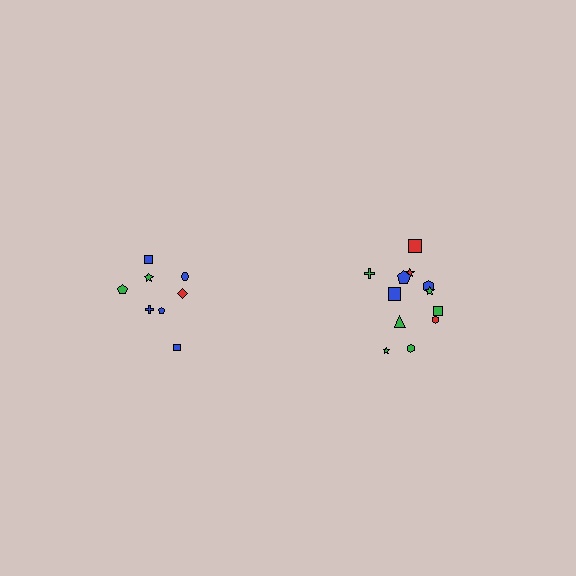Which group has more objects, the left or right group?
The right group.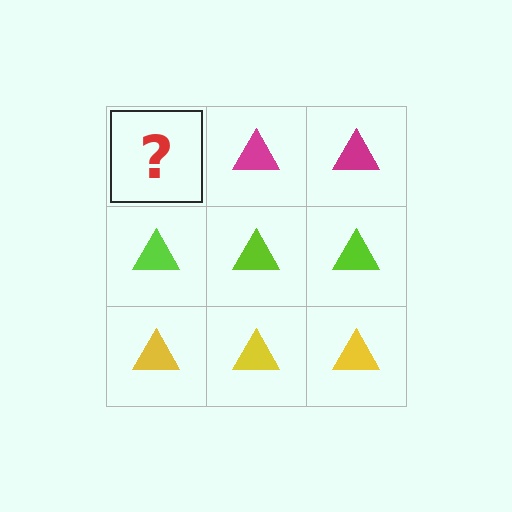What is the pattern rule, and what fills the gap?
The rule is that each row has a consistent color. The gap should be filled with a magenta triangle.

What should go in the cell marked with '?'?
The missing cell should contain a magenta triangle.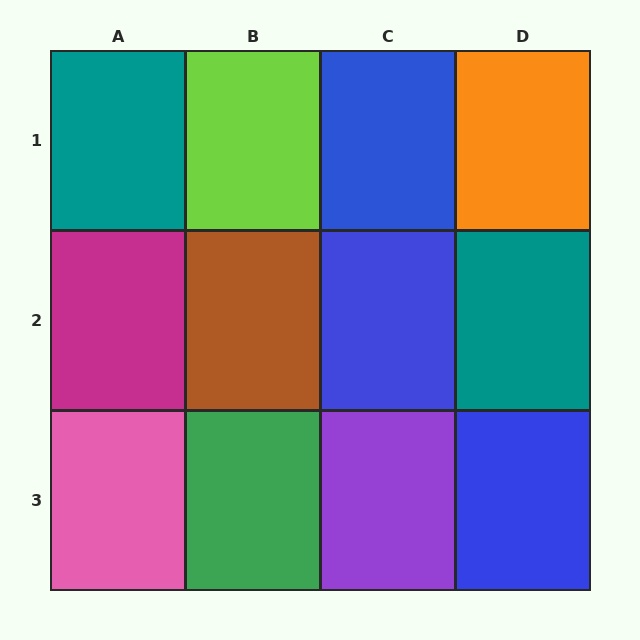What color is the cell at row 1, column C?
Blue.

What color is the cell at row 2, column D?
Teal.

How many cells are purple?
1 cell is purple.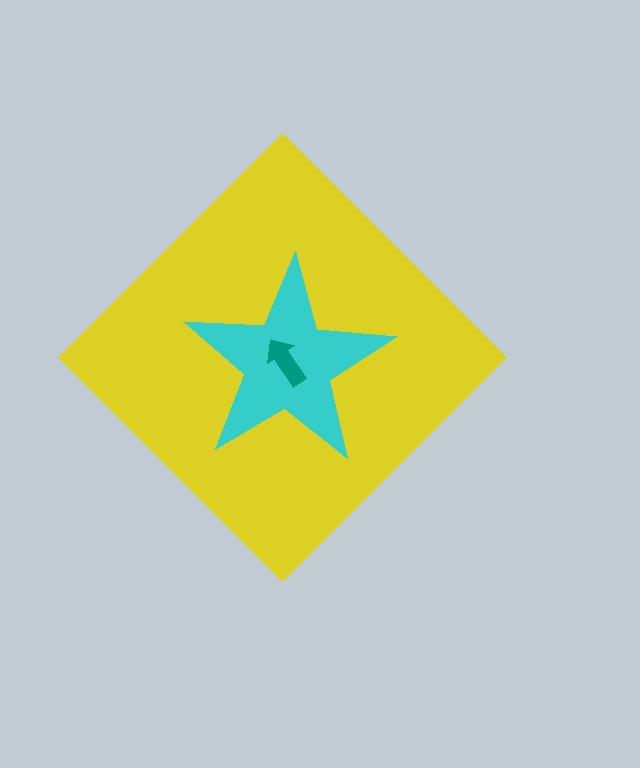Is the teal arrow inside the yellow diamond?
Yes.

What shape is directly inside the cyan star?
The teal arrow.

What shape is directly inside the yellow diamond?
The cyan star.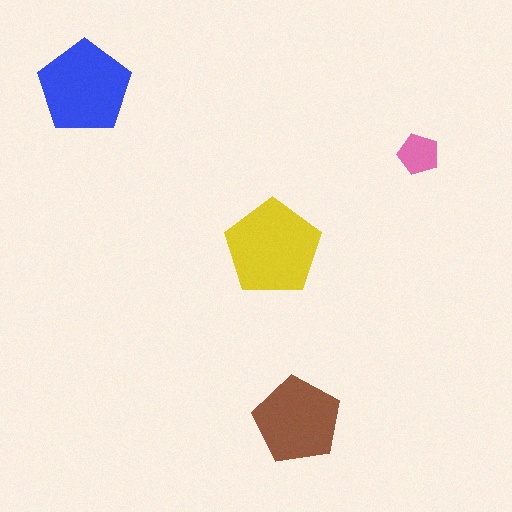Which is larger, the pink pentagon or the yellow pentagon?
The yellow one.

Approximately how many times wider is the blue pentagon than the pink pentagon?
About 2.5 times wider.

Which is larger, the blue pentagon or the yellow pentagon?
The yellow one.